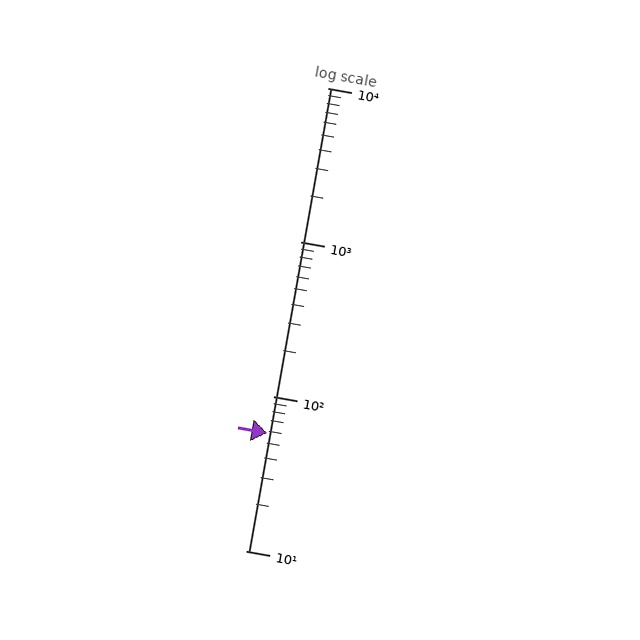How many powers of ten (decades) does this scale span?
The scale spans 3 decades, from 10 to 10000.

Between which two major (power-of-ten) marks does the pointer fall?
The pointer is between 10 and 100.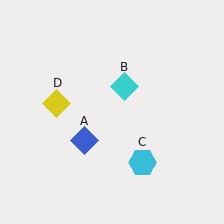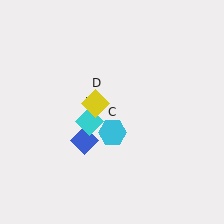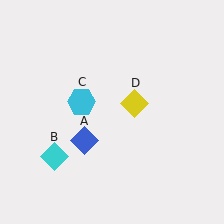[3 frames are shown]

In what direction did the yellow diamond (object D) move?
The yellow diamond (object D) moved right.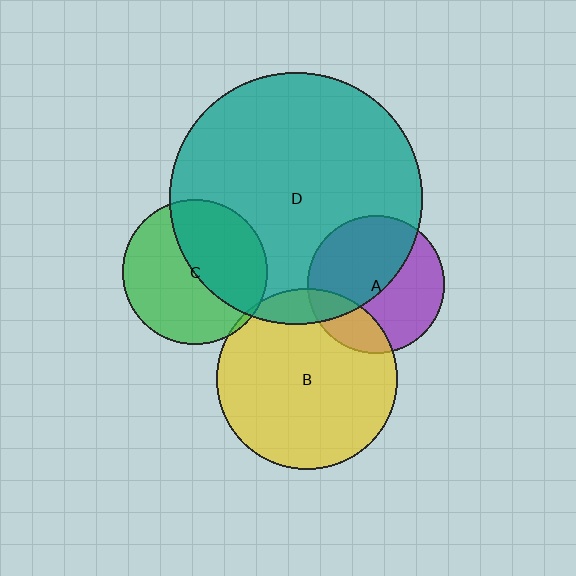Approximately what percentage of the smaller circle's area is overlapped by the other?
Approximately 10%.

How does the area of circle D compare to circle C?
Approximately 3.0 times.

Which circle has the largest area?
Circle D (teal).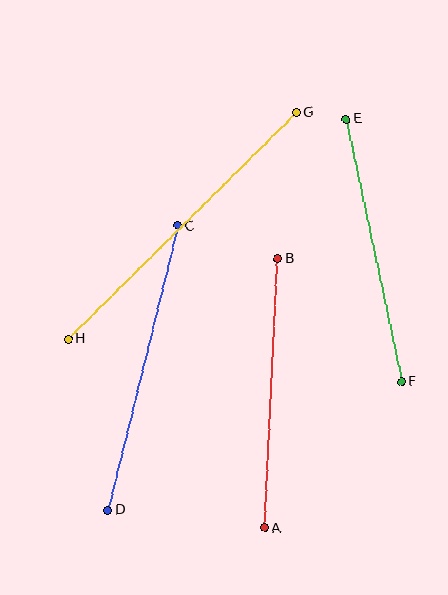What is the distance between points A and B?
The distance is approximately 270 pixels.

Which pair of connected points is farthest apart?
Points G and H are farthest apart.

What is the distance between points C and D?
The distance is approximately 292 pixels.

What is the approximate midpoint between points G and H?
The midpoint is at approximately (182, 226) pixels.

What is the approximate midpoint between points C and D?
The midpoint is at approximately (143, 368) pixels.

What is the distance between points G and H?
The distance is approximately 321 pixels.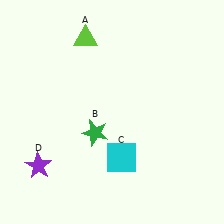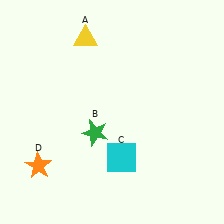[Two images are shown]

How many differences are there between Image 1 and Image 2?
There are 2 differences between the two images.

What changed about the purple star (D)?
In Image 1, D is purple. In Image 2, it changed to orange.